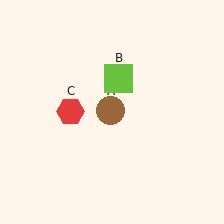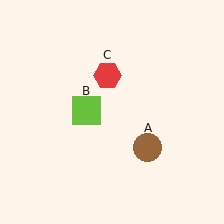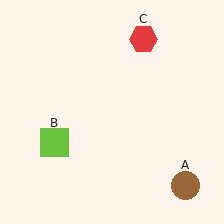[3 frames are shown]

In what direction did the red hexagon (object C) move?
The red hexagon (object C) moved up and to the right.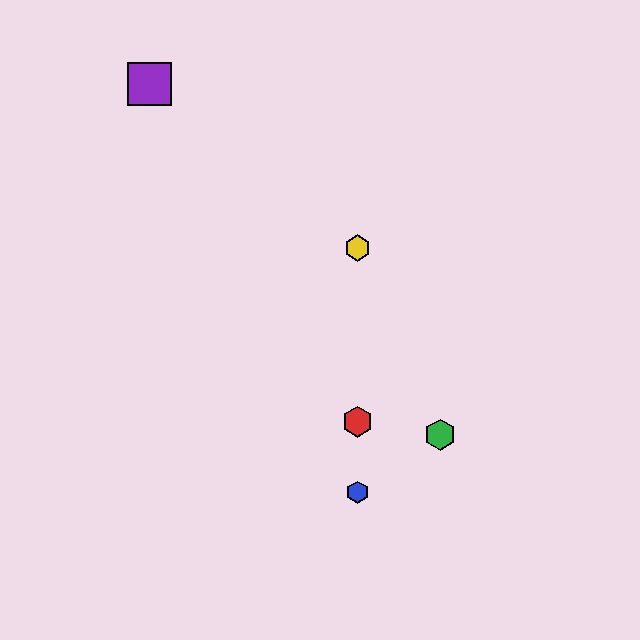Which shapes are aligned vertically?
The red hexagon, the blue hexagon, the yellow hexagon are aligned vertically.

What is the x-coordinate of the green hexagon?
The green hexagon is at x≈440.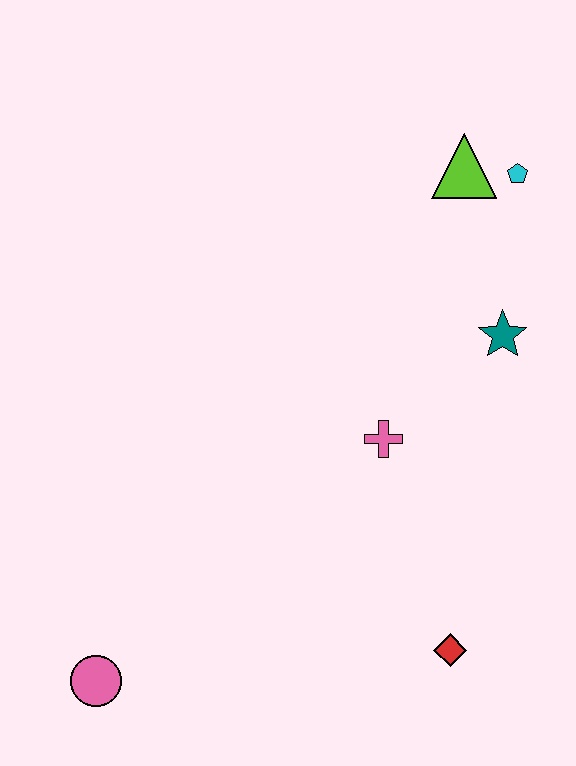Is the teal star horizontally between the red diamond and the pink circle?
No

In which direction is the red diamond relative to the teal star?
The red diamond is below the teal star.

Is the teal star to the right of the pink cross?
Yes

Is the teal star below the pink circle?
No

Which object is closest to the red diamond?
The pink cross is closest to the red diamond.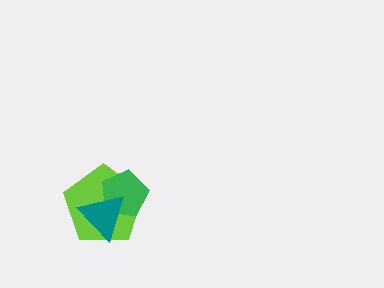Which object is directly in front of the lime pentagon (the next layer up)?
The green pentagon is directly in front of the lime pentagon.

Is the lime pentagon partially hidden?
Yes, it is partially covered by another shape.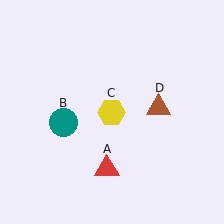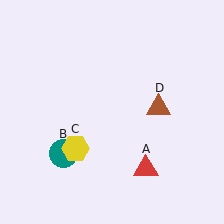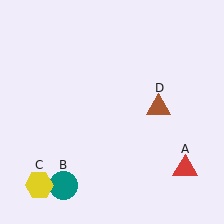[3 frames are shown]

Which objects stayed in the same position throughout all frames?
Brown triangle (object D) remained stationary.